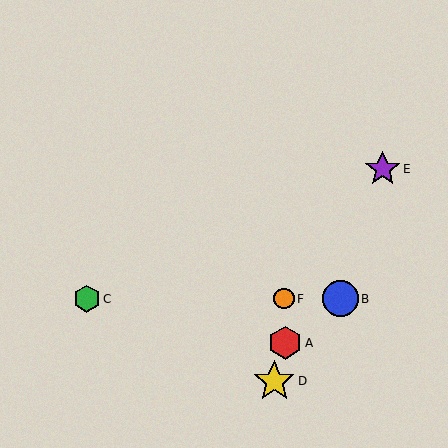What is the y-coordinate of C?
Object C is at y≈299.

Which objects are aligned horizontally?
Objects B, C, F are aligned horizontally.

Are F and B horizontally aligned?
Yes, both are at y≈299.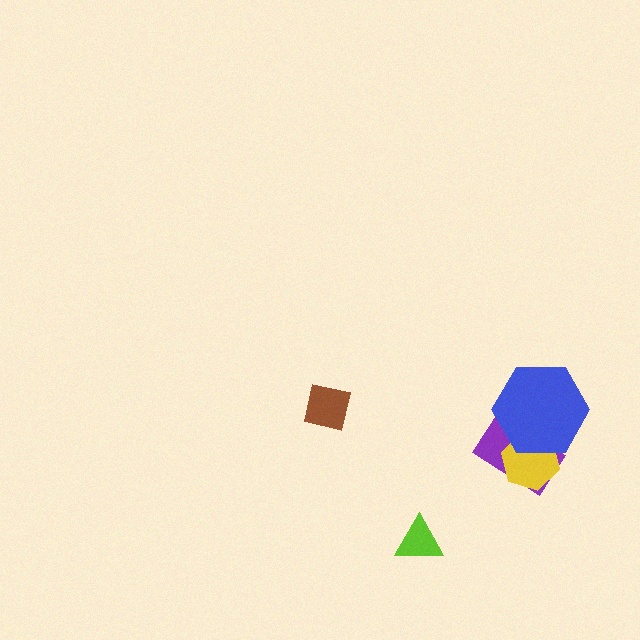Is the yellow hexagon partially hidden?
Yes, it is partially covered by another shape.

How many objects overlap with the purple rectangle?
2 objects overlap with the purple rectangle.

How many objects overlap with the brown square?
0 objects overlap with the brown square.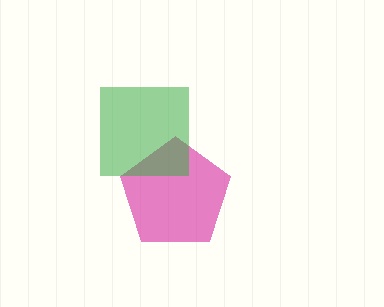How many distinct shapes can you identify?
There are 2 distinct shapes: a magenta pentagon, a green square.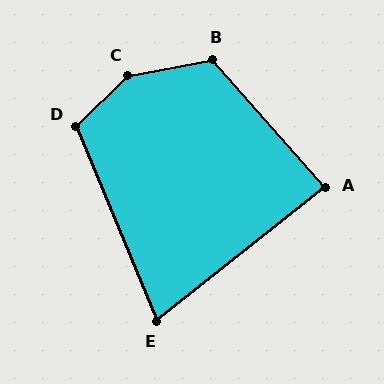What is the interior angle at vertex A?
Approximately 87 degrees (approximately right).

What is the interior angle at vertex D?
Approximately 112 degrees (obtuse).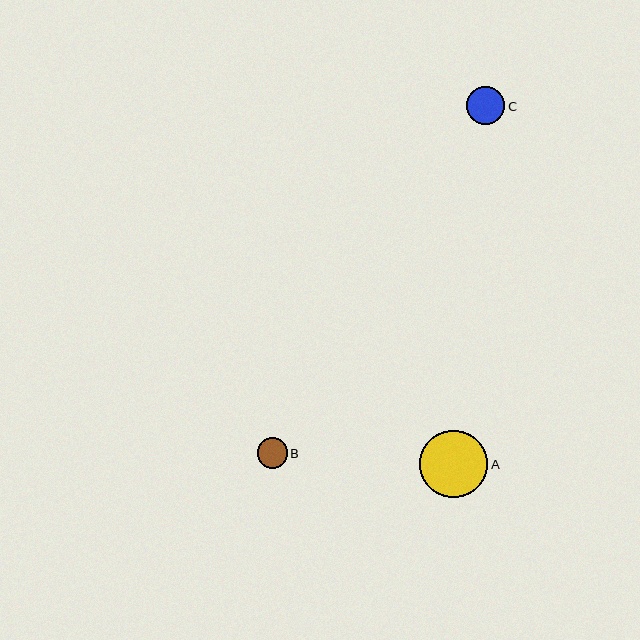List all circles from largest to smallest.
From largest to smallest: A, C, B.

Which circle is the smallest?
Circle B is the smallest with a size of approximately 30 pixels.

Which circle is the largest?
Circle A is the largest with a size of approximately 68 pixels.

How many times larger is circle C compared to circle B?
Circle C is approximately 1.3 times the size of circle B.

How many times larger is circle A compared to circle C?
Circle A is approximately 1.8 times the size of circle C.